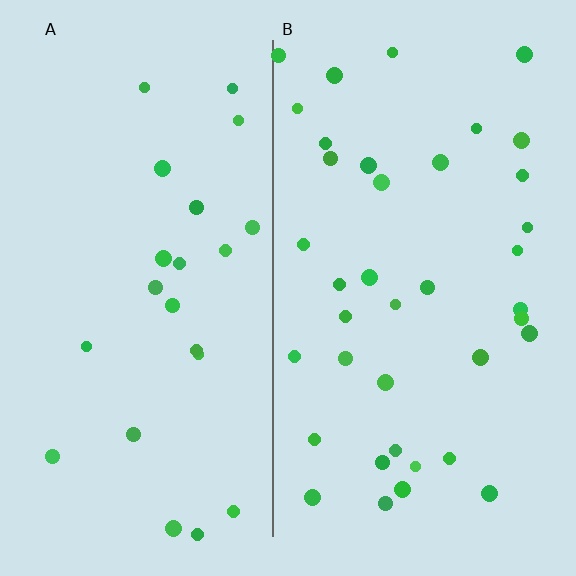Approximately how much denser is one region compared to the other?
Approximately 1.7× — region B over region A.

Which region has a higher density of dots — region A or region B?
B (the right).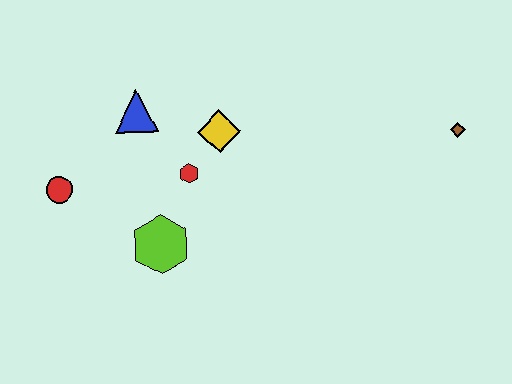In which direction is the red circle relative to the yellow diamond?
The red circle is to the left of the yellow diamond.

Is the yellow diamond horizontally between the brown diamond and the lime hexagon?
Yes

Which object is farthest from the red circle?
The brown diamond is farthest from the red circle.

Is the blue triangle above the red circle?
Yes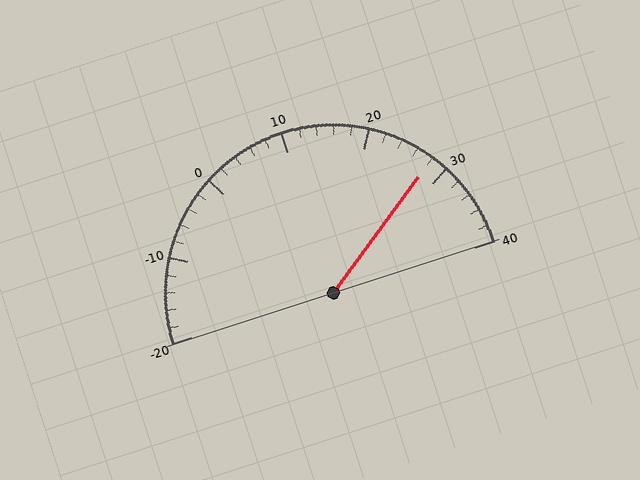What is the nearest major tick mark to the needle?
The nearest major tick mark is 30.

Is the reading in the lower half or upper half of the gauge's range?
The reading is in the upper half of the range (-20 to 40).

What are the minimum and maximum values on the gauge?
The gauge ranges from -20 to 40.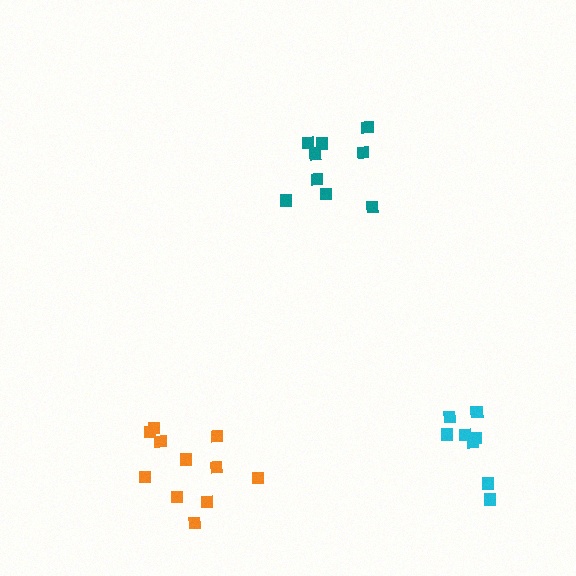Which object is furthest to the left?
The orange cluster is leftmost.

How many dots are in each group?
Group 1: 9 dots, Group 2: 11 dots, Group 3: 8 dots (28 total).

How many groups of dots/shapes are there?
There are 3 groups.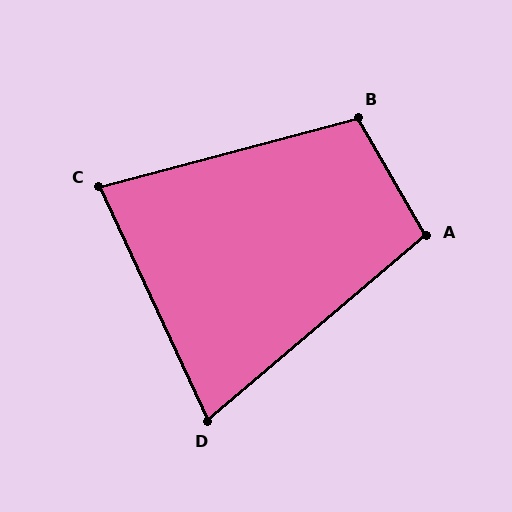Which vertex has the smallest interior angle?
D, at approximately 75 degrees.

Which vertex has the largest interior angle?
B, at approximately 105 degrees.